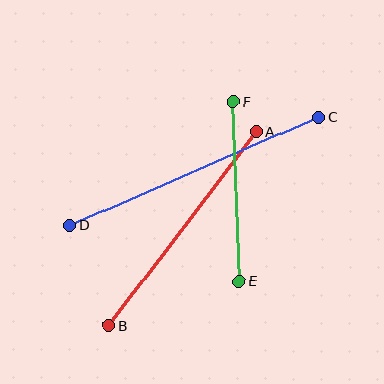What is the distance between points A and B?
The distance is approximately 243 pixels.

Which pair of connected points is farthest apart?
Points C and D are farthest apart.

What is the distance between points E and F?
The distance is approximately 180 pixels.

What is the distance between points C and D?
The distance is approximately 272 pixels.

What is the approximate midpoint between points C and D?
The midpoint is at approximately (194, 171) pixels.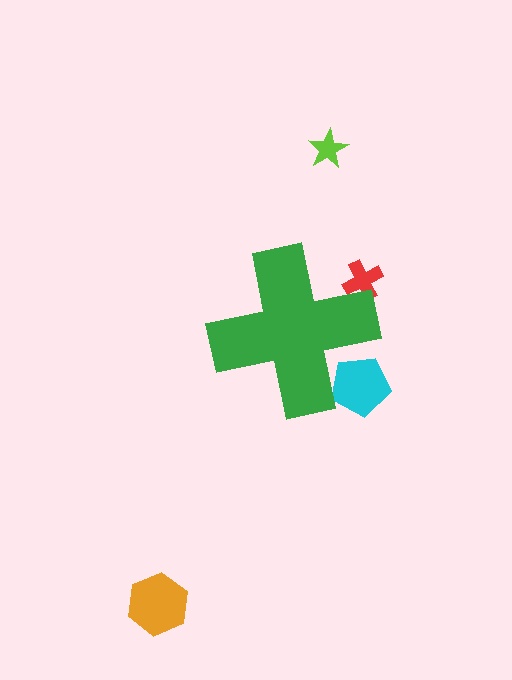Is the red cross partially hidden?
Yes, the red cross is partially hidden behind the green cross.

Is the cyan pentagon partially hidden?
Yes, the cyan pentagon is partially hidden behind the green cross.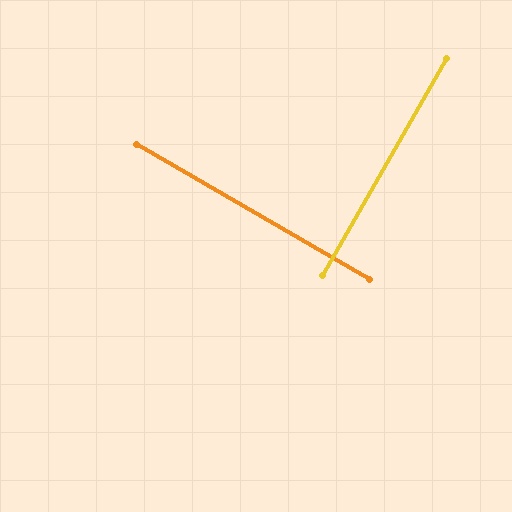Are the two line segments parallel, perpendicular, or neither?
Perpendicular — they meet at approximately 90°.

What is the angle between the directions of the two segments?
Approximately 90 degrees.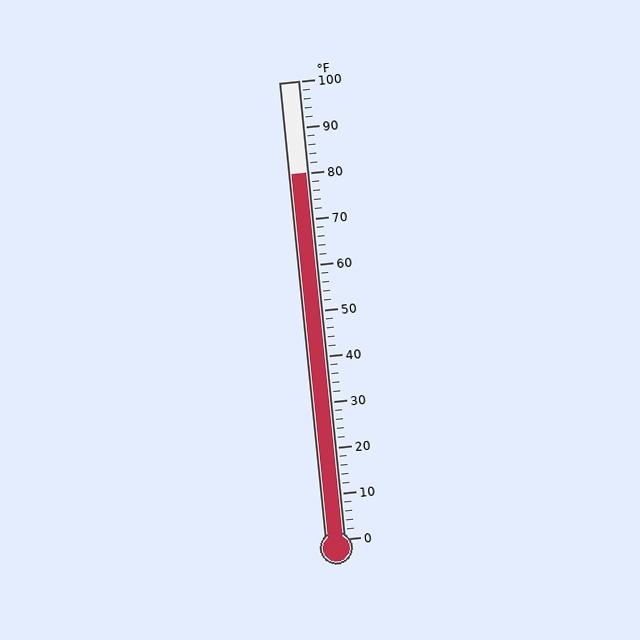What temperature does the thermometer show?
The thermometer shows approximately 80°F.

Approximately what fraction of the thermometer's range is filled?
The thermometer is filled to approximately 80% of its range.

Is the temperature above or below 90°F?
The temperature is below 90°F.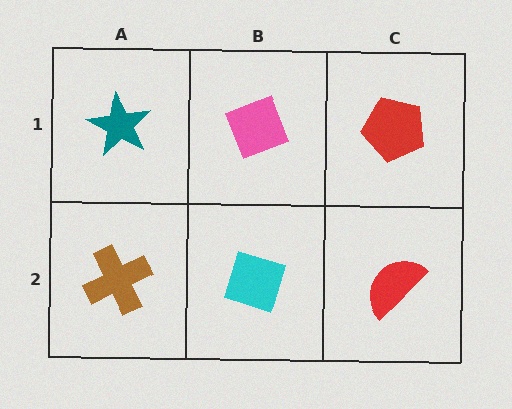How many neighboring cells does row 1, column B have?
3.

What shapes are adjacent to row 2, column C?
A red pentagon (row 1, column C), a cyan diamond (row 2, column B).